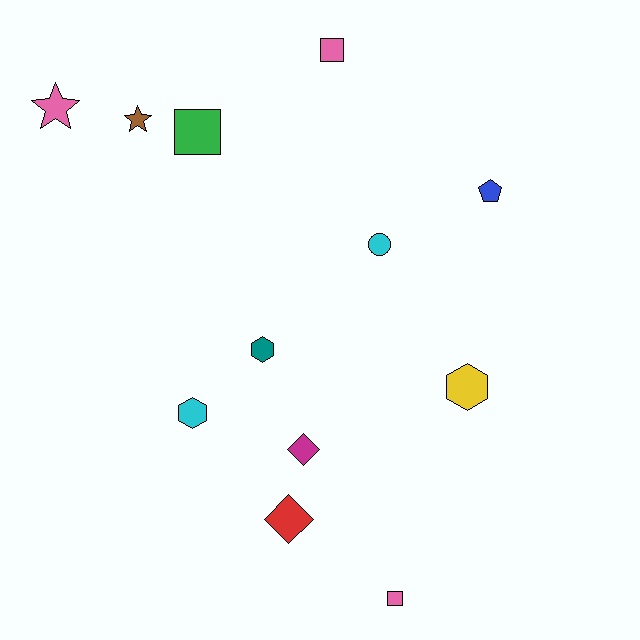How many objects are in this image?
There are 12 objects.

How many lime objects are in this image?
There are no lime objects.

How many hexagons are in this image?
There are 3 hexagons.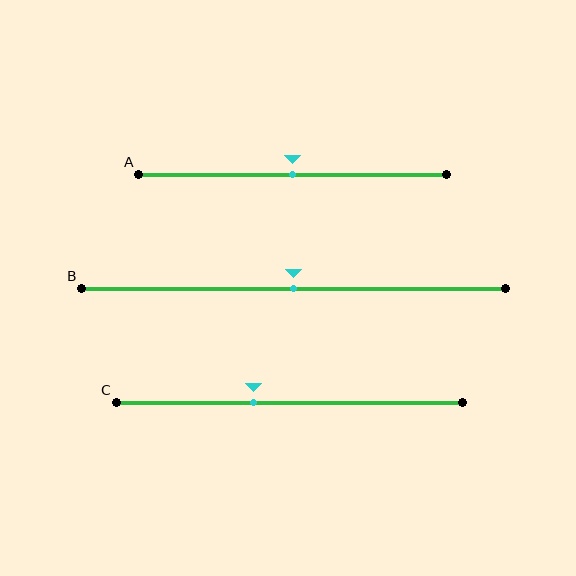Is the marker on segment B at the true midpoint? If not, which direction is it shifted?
Yes, the marker on segment B is at the true midpoint.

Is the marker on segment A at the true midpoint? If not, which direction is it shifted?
Yes, the marker on segment A is at the true midpoint.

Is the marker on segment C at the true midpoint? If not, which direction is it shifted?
No, the marker on segment C is shifted to the left by about 10% of the segment length.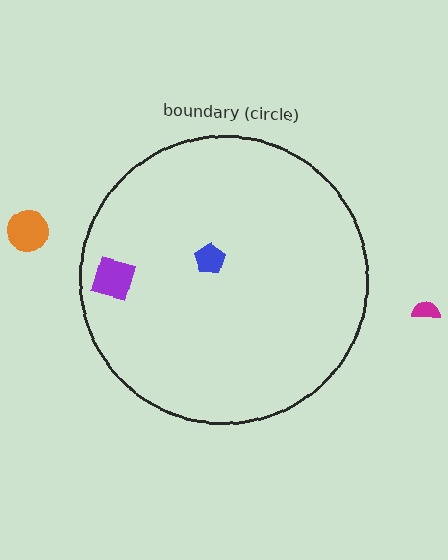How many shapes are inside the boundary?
2 inside, 2 outside.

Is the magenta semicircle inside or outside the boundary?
Outside.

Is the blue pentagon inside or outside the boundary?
Inside.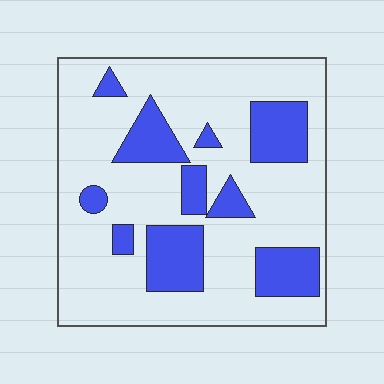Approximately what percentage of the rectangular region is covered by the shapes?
Approximately 25%.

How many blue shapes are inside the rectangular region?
10.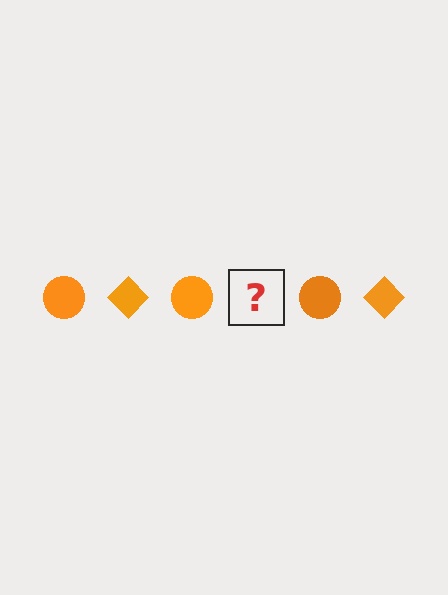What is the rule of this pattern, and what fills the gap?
The rule is that the pattern cycles through circle, diamond shapes in orange. The gap should be filled with an orange diamond.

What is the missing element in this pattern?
The missing element is an orange diamond.